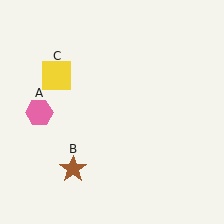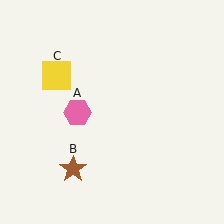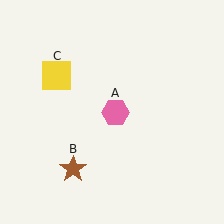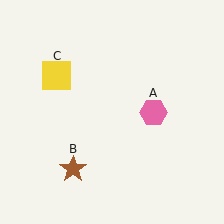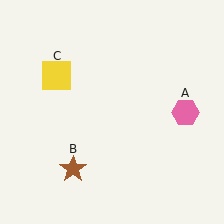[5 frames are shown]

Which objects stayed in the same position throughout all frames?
Brown star (object B) and yellow square (object C) remained stationary.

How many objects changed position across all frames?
1 object changed position: pink hexagon (object A).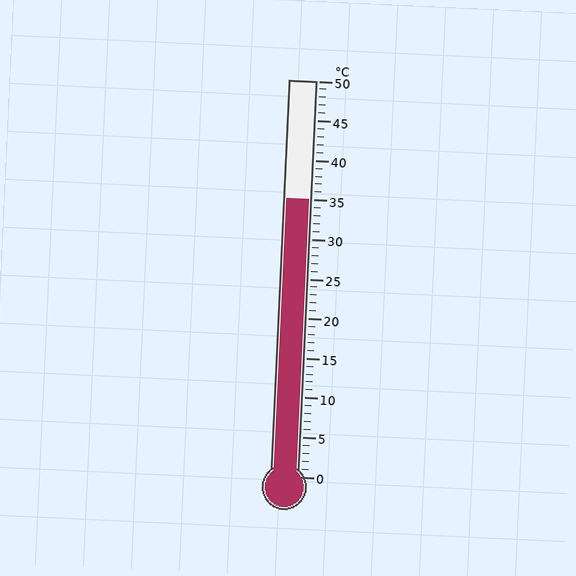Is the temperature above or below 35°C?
The temperature is at 35°C.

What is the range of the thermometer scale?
The thermometer scale ranges from 0°C to 50°C.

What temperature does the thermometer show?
The thermometer shows approximately 35°C.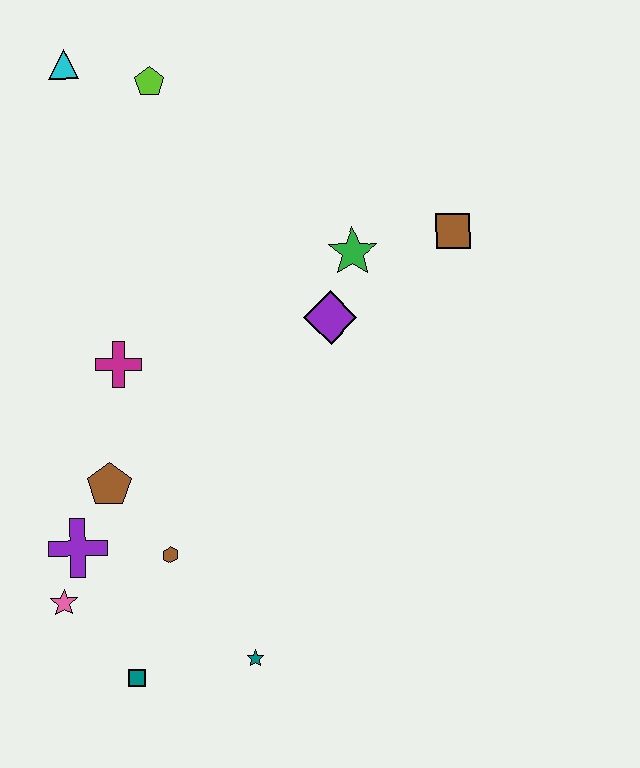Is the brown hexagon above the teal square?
Yes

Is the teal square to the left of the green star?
Yes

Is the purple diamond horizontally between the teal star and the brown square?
Yes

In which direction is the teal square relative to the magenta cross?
The teal square is below the magenta cross.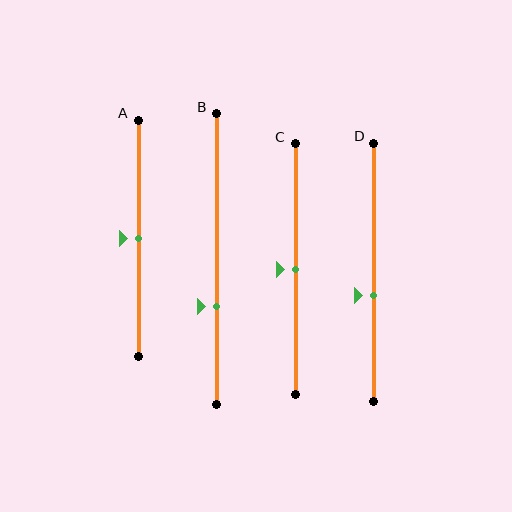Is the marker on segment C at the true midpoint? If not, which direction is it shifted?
Yes, the marker on segment C is at the true midpoint.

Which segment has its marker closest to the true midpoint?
Segment A has its marker closest to the true midpoint.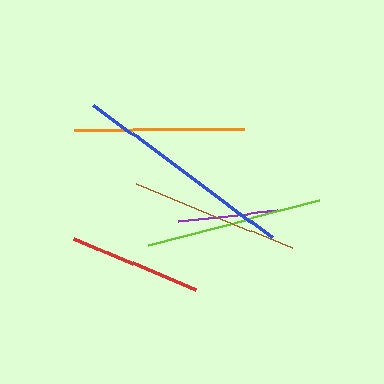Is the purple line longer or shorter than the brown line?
The brown line is longer than the purple line.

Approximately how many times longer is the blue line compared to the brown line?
The blue line is approximately 1.3 times the length of the brown line.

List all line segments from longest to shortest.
From longest to shortest: blue, lime, orange, brown, red, purple.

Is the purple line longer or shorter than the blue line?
The blue line is longer than the purple line.